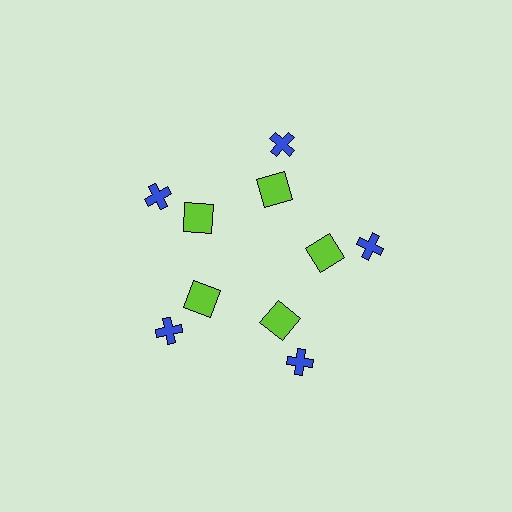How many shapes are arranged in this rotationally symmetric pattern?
There are 10 shapes, arranged in 5 groups of 2.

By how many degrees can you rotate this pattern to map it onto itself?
The pattern maps onto itself every 72 degrees of rotation.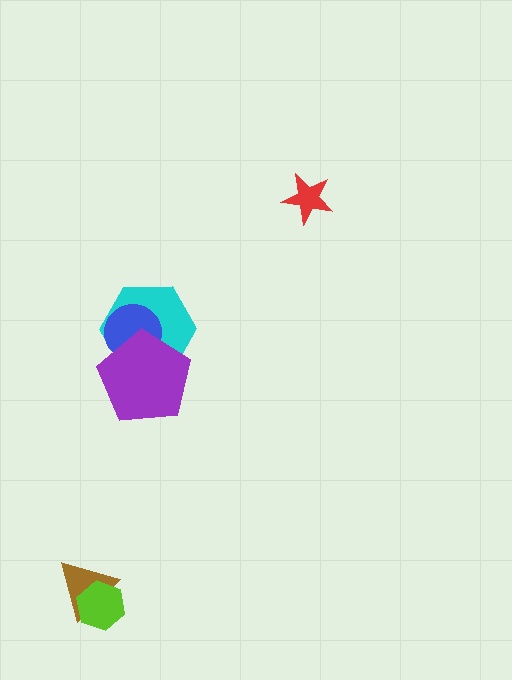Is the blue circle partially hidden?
Yes, it is partially covered by another shape.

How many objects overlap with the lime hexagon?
1 object overlaps with the lime hexagon.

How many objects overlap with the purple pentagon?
2 objects overlap with the purple pentagon.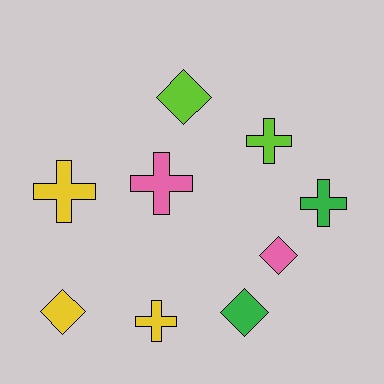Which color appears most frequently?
Yellow, with 3 objects.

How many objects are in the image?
There are 9 objects.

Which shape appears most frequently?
Cross, with 5 objects.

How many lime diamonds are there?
There is 1 lime diamond.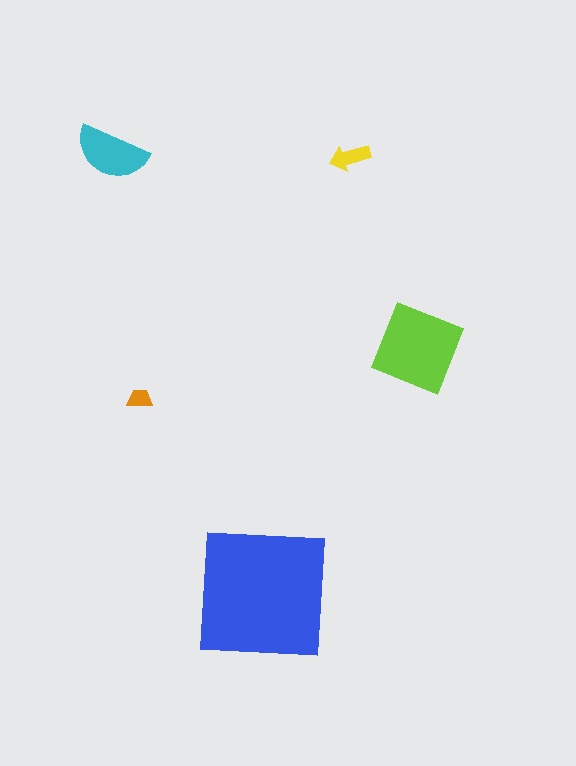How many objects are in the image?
There are 5 objects in the image.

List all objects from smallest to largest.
The orange trapezoid, the yellow arrow, the cyan semicircle, the lime diamond, the blue square.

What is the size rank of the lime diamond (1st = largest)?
2nd.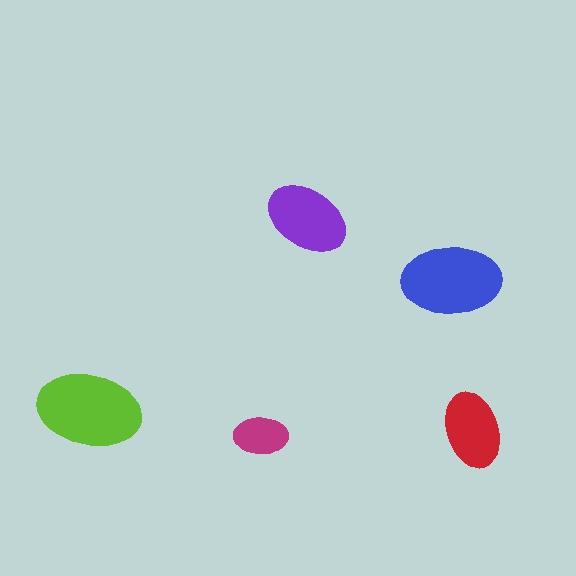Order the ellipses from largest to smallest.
the lime one, the blue one, the purple one, the red one, the magenta one.